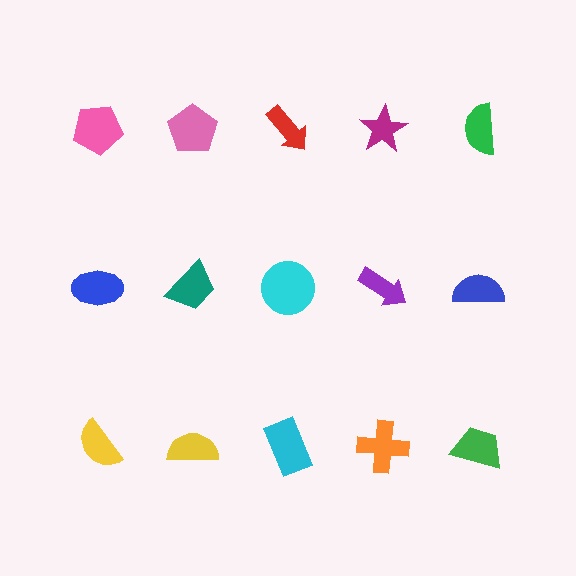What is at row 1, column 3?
A red arrow.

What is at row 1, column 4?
A magenta star.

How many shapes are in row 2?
5 shapes.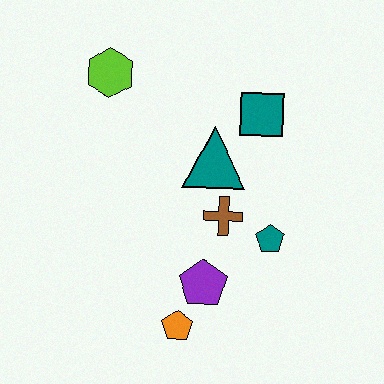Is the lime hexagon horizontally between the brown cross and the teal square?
No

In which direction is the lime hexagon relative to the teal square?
The lime hexagon is to the left of the teal square.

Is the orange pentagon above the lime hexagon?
No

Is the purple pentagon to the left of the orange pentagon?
No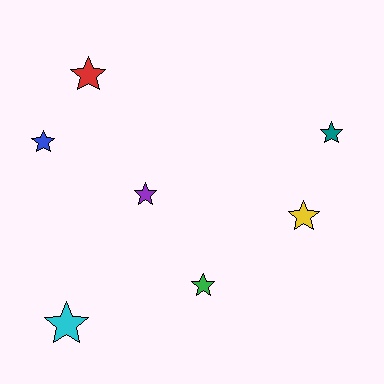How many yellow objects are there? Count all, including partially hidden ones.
There is 1 yellow object.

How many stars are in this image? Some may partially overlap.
There are 7 stars.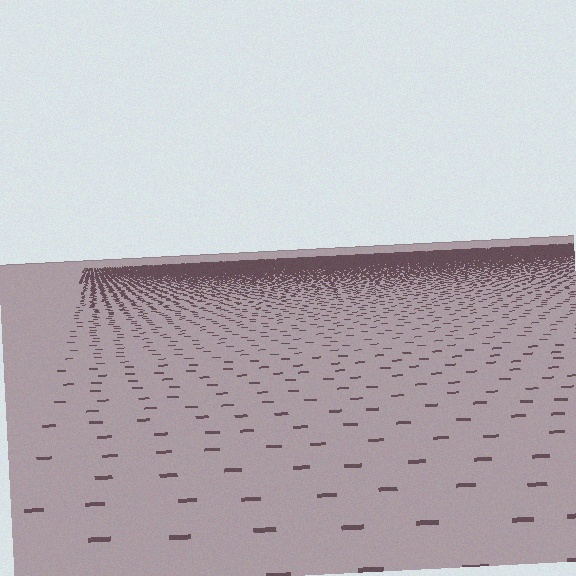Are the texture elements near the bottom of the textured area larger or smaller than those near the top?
Larger. Near the bottom, elements are closer to the viewer and appear at a bigger on-screen size.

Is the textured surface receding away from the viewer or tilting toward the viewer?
The surface is receding away from the viewer. Texture elements get smaller and denser toward the top.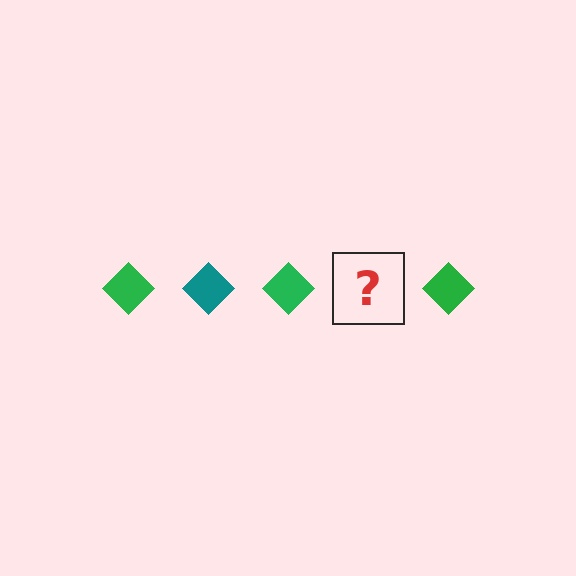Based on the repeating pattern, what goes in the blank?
The blank should be a teal diamond.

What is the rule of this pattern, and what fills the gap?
The rule is that the pattern cycles through green, teal diamonds. The gap should be filled with a teal diamond.